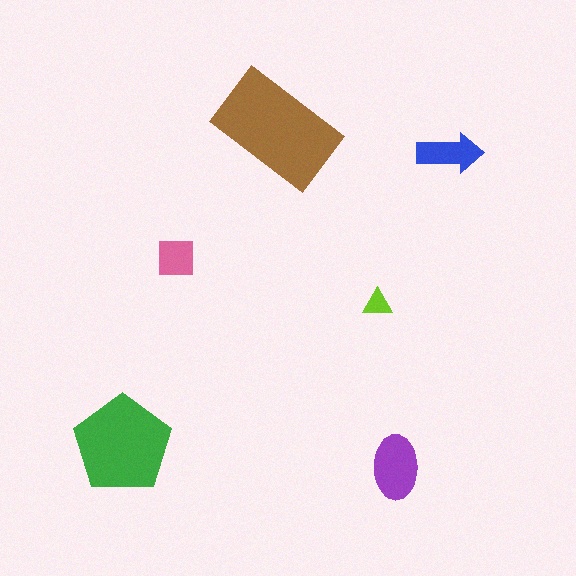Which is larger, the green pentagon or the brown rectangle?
The brown rectangle.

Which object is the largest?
The brown rectangle.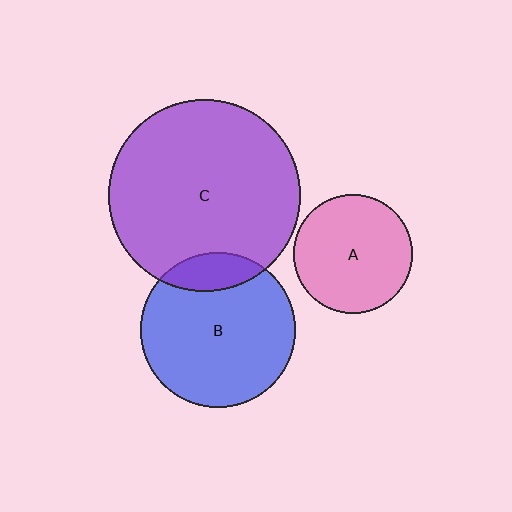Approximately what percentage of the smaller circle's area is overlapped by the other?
Approximately 15%.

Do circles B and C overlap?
Yes.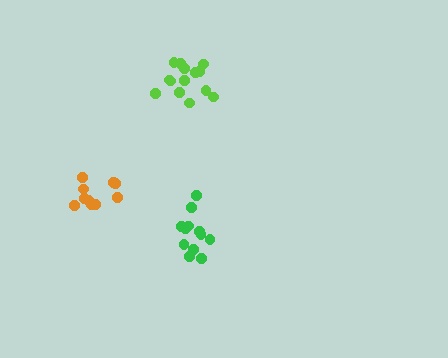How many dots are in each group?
Group 1: 12 dots, Group 2: 14 dots, Group 3: 10 dots (36 total).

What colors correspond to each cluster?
The clusters are colored: green, lime, orange.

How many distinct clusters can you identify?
There are 3 distinct clusters.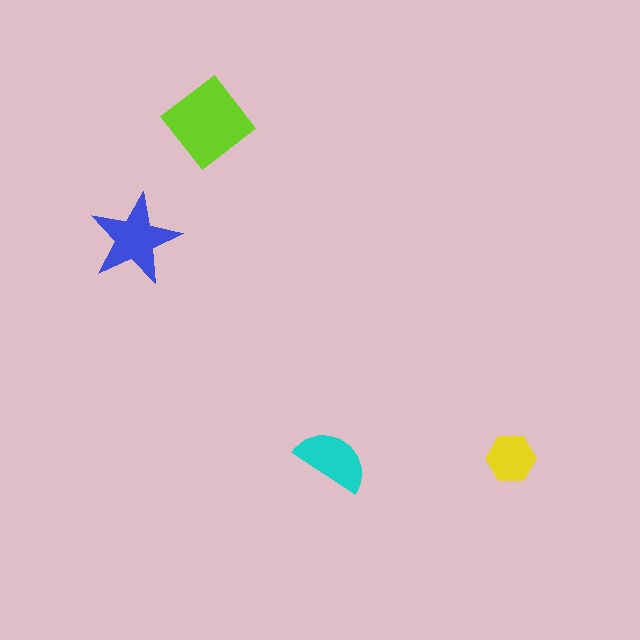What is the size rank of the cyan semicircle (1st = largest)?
3rd.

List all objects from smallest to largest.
The yellow hexagon, the cyan semicircle, the blue star, the lime diamond.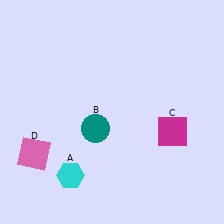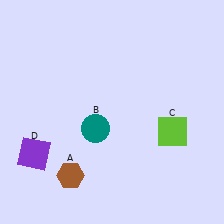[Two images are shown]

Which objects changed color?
A changed from cyan to brown. C changed from magenta to lime. D changed from pink to purple.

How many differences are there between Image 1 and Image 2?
There are 3 differences between the two images.